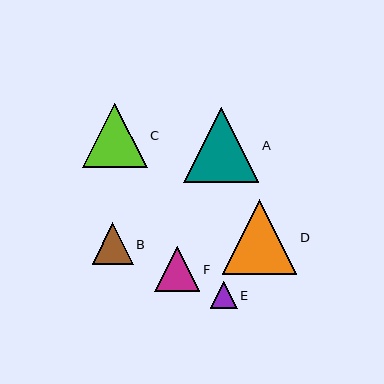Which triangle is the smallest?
Triangle E is the smallest with a size of approximately 27 pixels.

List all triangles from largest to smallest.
From largest to smallest: A, D, C, F, B, E.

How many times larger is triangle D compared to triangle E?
Triangle D is approximately 2.7 times the size of triangle E.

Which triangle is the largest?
Triangle A is the largest with a size of approximately 76 pixels.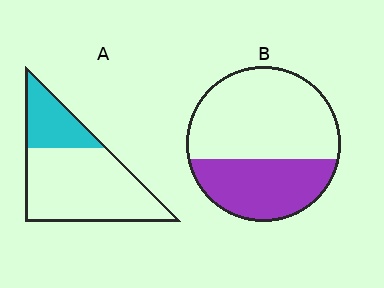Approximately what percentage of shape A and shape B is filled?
A is approximately 30% and B is approximately 40%.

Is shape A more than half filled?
No.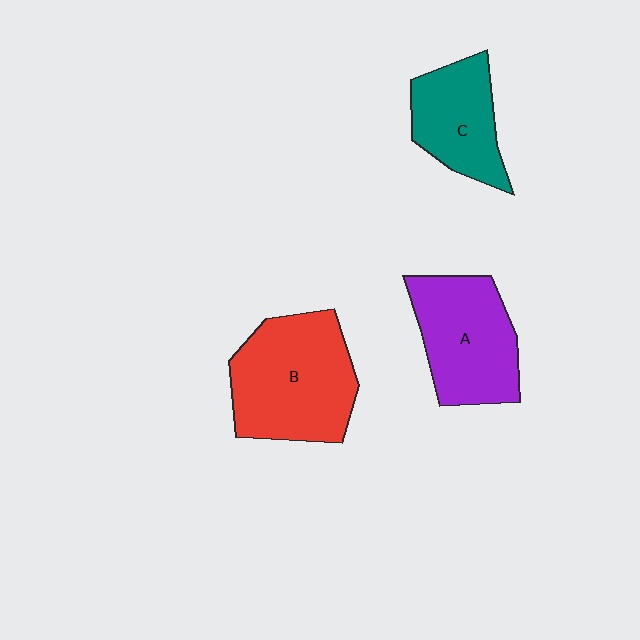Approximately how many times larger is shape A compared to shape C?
Approximately 1.3 times.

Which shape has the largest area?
Shape B (red).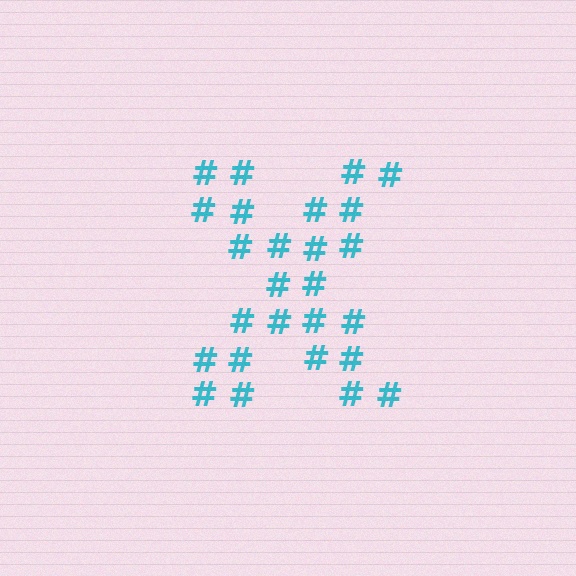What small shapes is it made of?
It is made of small hash symbols.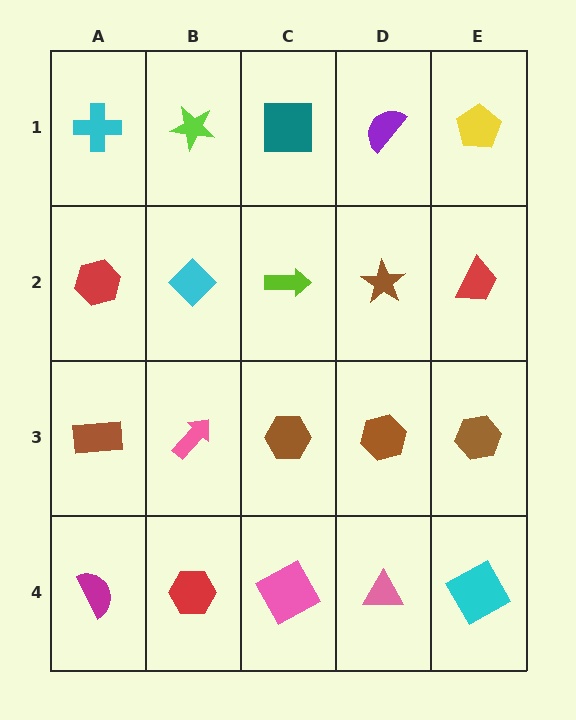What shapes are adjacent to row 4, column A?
A brown rectangle (row 3, column A), a red hexagon (row 4, column B).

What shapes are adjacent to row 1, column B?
A cyan diamond (row 2, column B), a cyan cross (row 1, column A), a teal square (row 1, column C).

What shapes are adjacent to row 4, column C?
A brown hexagon (row 3, column C), a red hexagon (row 4, column B), a pink triangle (row 4, column D).